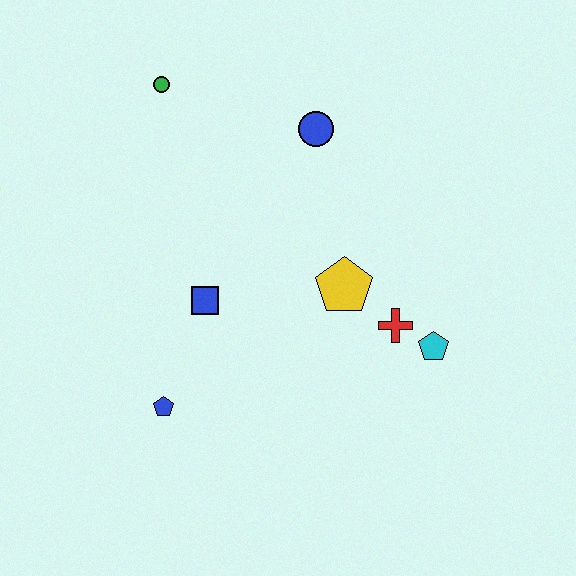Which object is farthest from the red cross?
The green circle is farthest from the red cross.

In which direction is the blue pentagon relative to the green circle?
The blue pentagon is below the green circle.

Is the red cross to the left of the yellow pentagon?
No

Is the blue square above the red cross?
Yes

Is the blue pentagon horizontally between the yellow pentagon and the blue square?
No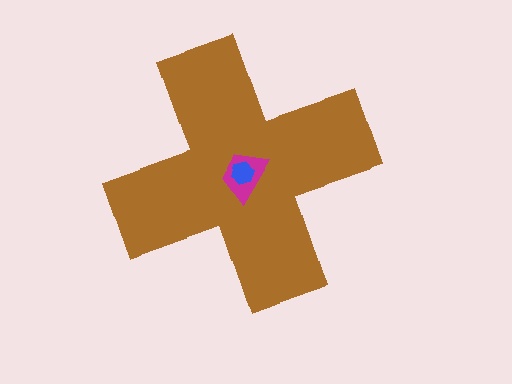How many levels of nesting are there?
3.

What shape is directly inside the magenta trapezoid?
The blue hexagon.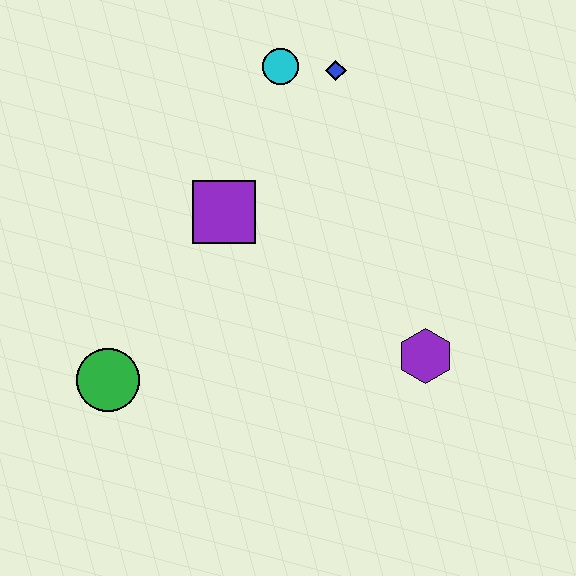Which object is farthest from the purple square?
The purple hexagon is farthest from the purple square.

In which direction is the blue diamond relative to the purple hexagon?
The blue diamond is above the purple hexagon.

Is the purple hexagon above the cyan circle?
No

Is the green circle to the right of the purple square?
No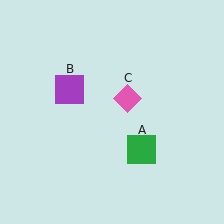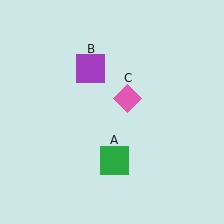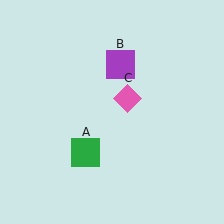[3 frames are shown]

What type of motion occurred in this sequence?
The green square (object A), purple square (object B) rotated clockwise around the center of the scene.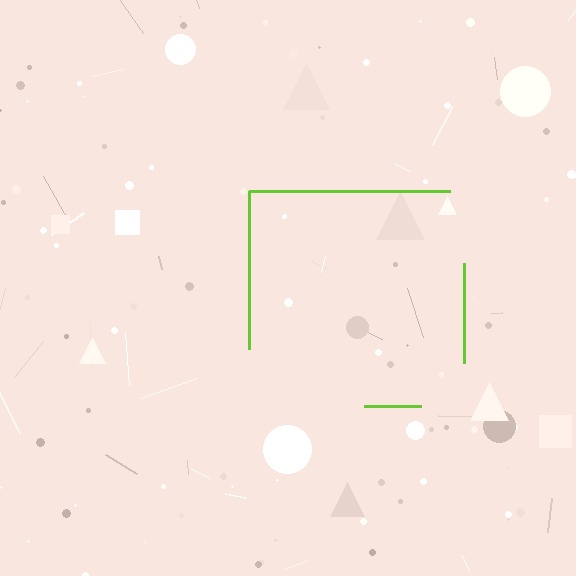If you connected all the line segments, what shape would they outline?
They would outline a square.